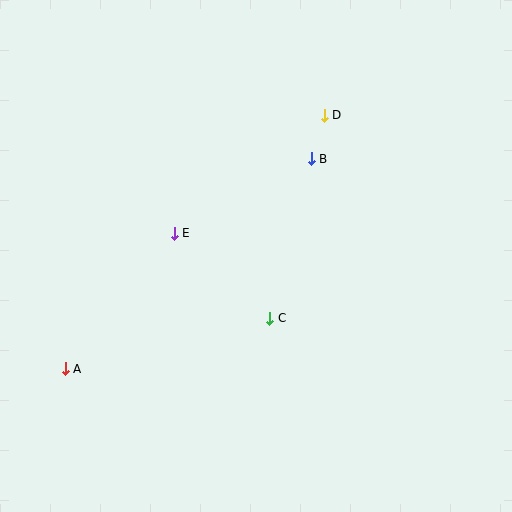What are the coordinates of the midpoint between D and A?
The midpoint between D and A is at (195, 242).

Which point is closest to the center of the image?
Point C at (270, 318) is closest to the center.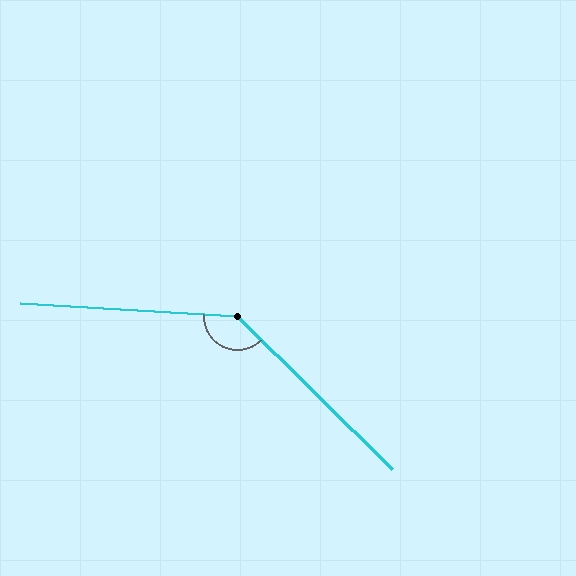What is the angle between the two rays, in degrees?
Approximately 139 degrees.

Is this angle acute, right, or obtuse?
It is obtuse.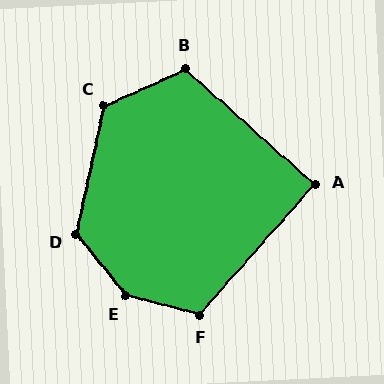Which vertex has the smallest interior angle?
A, at approximately 90 degrees.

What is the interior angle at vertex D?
Approximately 129 degrees (obtuse).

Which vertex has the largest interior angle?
E, at approximately 143 degrees.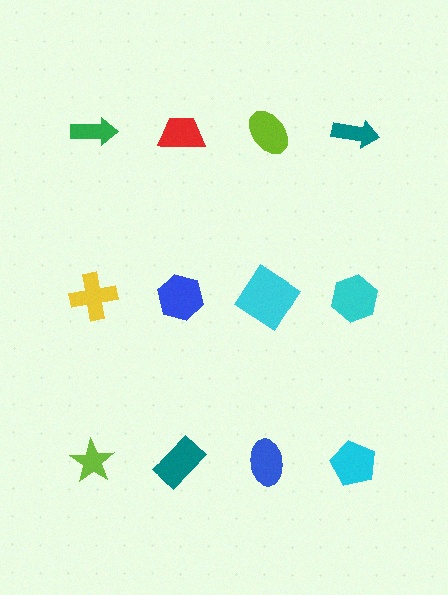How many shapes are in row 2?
4 shapes.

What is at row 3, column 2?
A teal rectangle.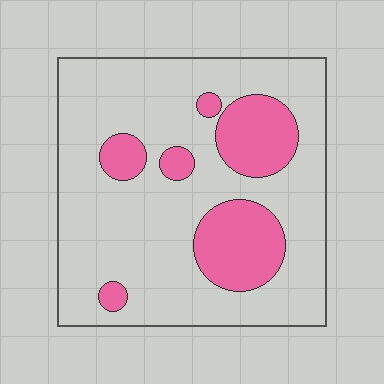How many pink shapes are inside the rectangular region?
6.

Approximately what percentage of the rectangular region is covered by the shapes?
Approximately 20%.